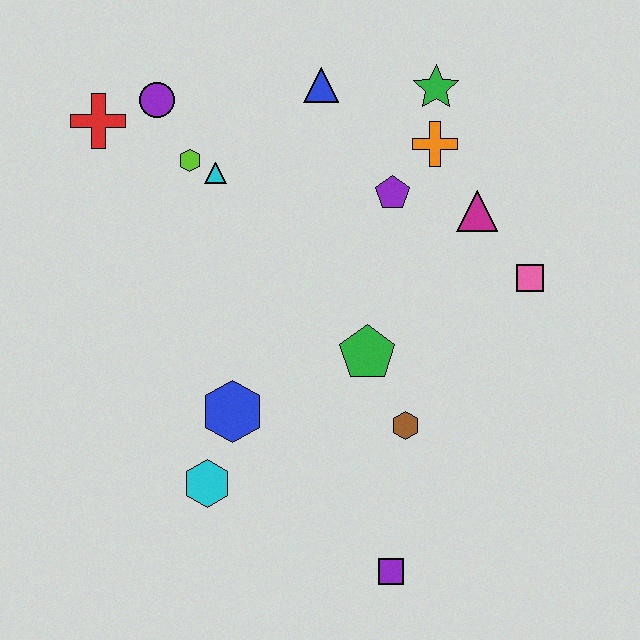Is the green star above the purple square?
Yes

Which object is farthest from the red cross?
The purple square is farthest from the red cross.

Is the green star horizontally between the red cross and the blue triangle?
No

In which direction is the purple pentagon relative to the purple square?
The purple pentagon is above the purple square.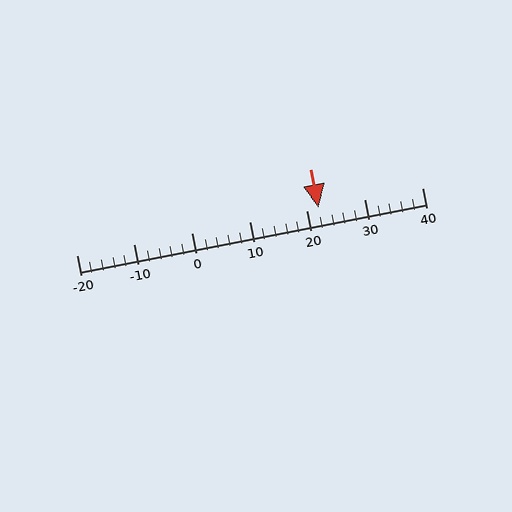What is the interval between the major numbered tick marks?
The major tick marks are spaced 10 units apart.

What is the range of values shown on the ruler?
The ruler shows values from -20 to 40.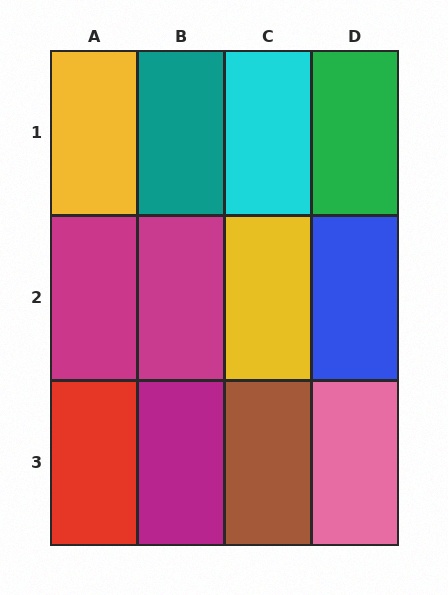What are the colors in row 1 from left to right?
Yellow, teal, cyan, green.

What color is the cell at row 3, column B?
Magenta.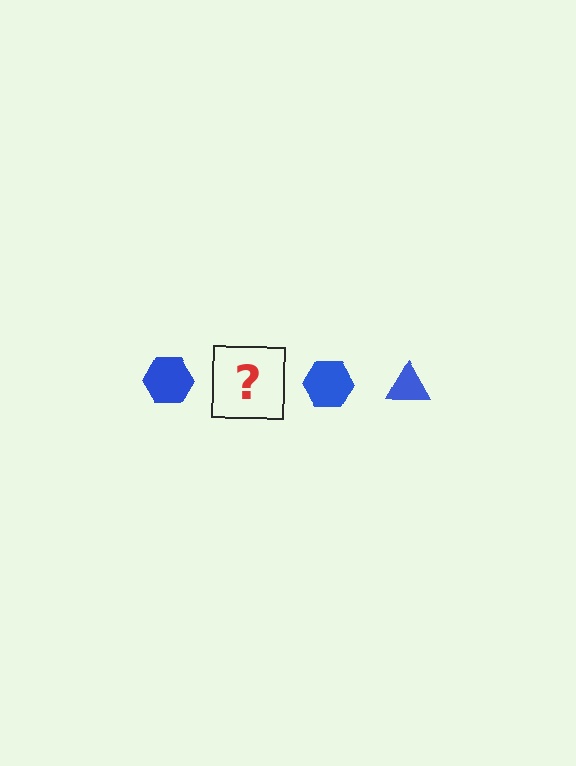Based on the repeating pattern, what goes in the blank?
The blank should be a blue triangle.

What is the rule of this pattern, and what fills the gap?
The rule is that the pattern cycles through hexagon, triangle shapes in blue. The gap should be filled with a blue triangle.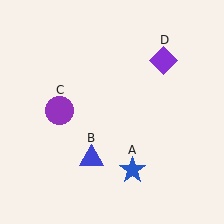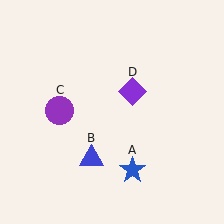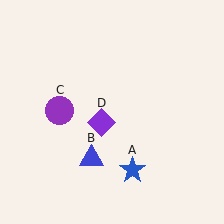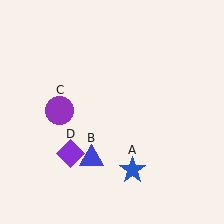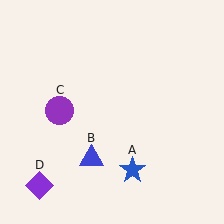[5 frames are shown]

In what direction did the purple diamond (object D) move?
The purple diamond (object D) moved down and to the left.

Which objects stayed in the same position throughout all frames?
Blue star (object A) and blue triangle (object B) and purple circle (object C) remained stationary.